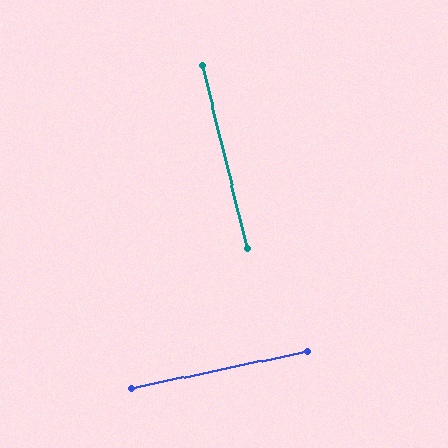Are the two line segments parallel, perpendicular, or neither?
Perpendicular — they meet at approximately 88°.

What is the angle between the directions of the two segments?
Approximately 88 degrees.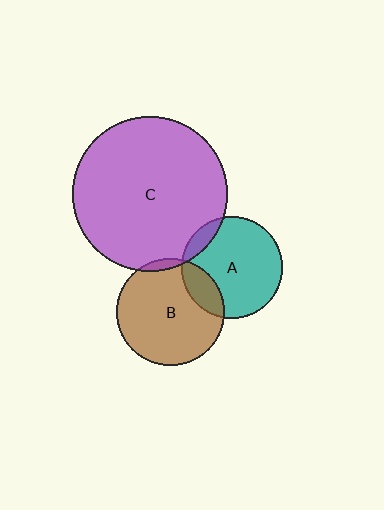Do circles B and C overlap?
Yes.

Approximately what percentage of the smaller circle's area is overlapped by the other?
Approximately 5%.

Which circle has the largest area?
Circle C (purple).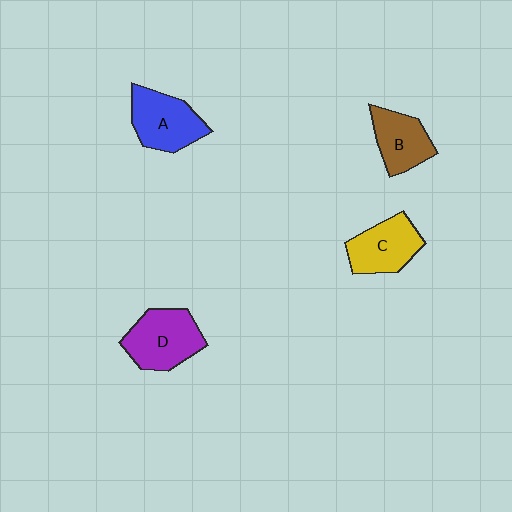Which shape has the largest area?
Shape D (purple).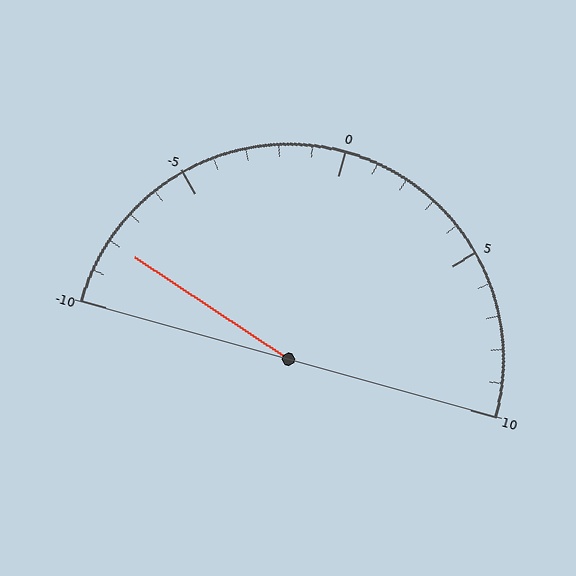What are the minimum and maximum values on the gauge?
The gauge ranges from -10 to 10.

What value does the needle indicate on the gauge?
The needle indicates approximately -8.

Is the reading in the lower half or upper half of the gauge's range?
The reading is in the lower half of the range (-10 to 10).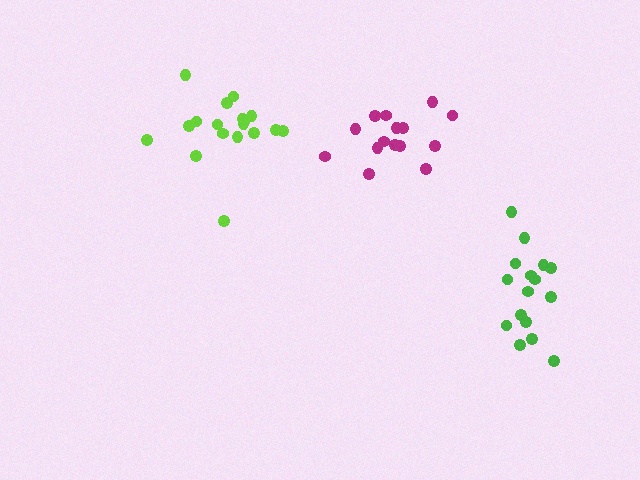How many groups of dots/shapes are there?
There are 3 groups.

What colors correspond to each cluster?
The clusters are colored: green, magenta, lime.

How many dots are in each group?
Group 1: 16 dots, Group 2: 15 dots, Group 3: 18 dots (49 total).